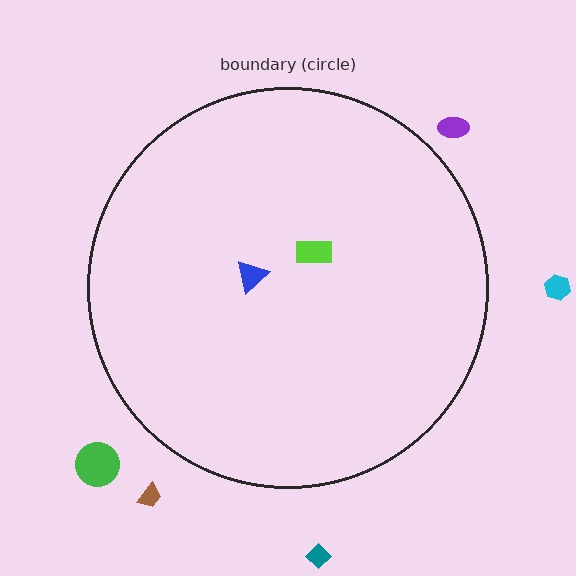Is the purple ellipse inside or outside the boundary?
Outside.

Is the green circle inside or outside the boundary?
Outside.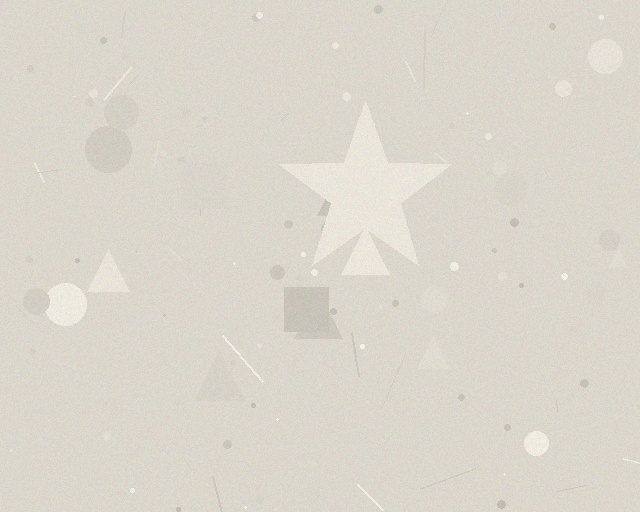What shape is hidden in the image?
A star is hidden in the image.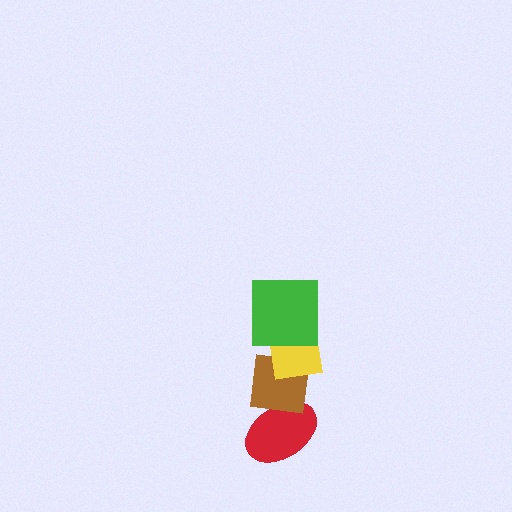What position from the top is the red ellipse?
The red ellipse is 4th from the top.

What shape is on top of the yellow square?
The green square is on top of the yellow square.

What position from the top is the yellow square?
The yellow square is 2nd from the top.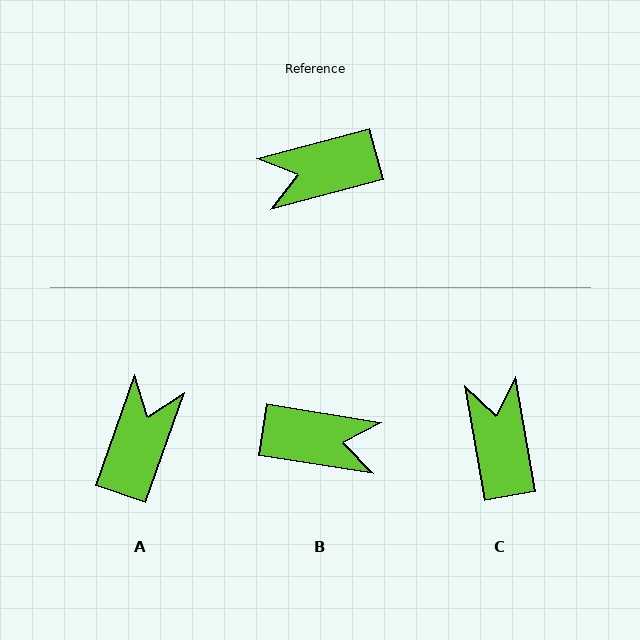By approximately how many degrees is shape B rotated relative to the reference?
Approximately 156 degrees counter-clockwise.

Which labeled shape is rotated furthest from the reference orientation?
B, about 156 degrees away.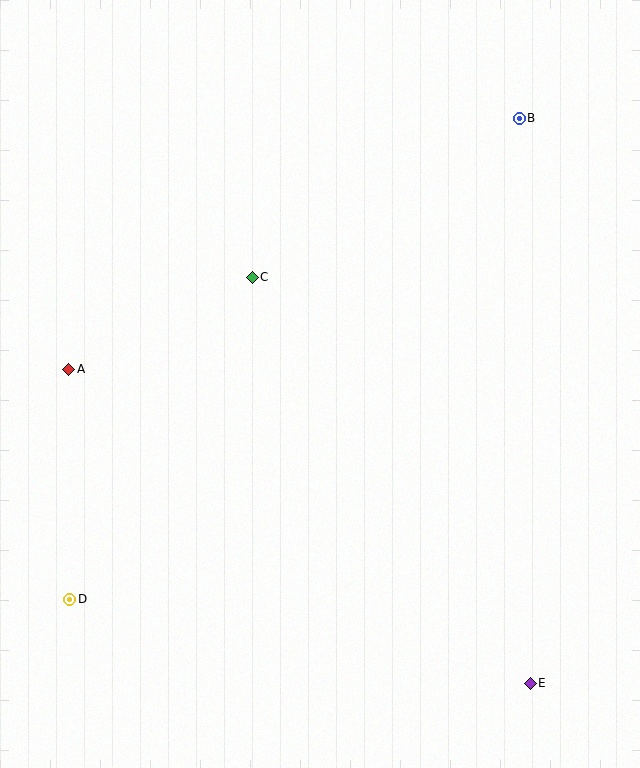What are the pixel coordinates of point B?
Point B is at (519, 118).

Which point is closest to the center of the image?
Point C at (252, 277) is closest to the center.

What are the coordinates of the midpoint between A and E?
The midpoint between A and E is at (299, 526).